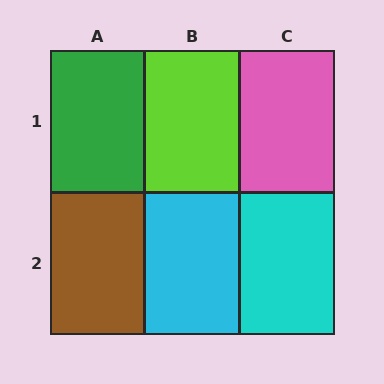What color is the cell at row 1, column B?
Lime.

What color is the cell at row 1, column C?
Pink.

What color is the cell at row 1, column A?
Green.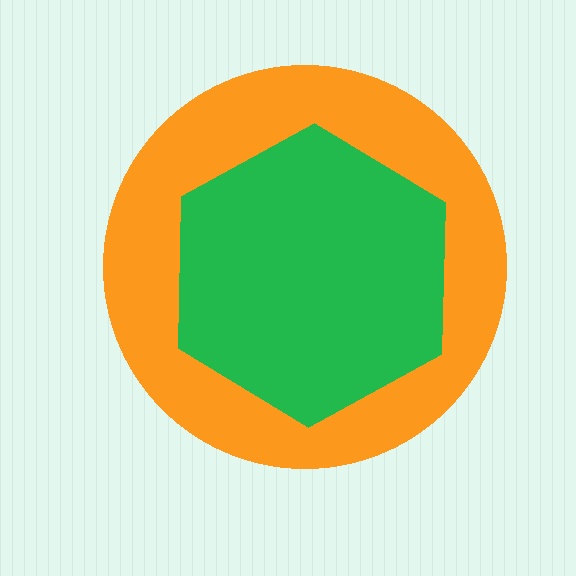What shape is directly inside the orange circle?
The green hexagon.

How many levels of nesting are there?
2.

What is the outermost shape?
The orange circle.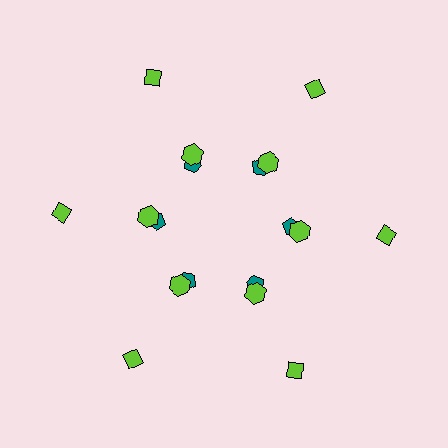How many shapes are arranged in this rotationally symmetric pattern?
There are 18 shapes, arranged in 6 groups of 3.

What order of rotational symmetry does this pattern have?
This pattern has 6-fold rotational symmetry.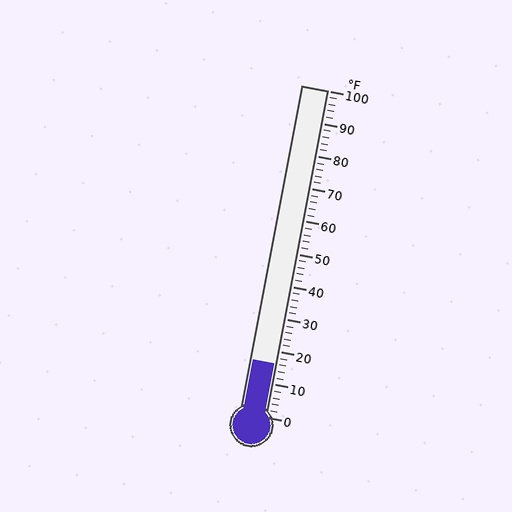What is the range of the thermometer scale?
The thermometer scale ranges from 0°F to 100°F.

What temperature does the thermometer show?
The thermometer shows approximately 16°F.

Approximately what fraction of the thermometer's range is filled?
The thermometer is filled to approximately 15% of its range.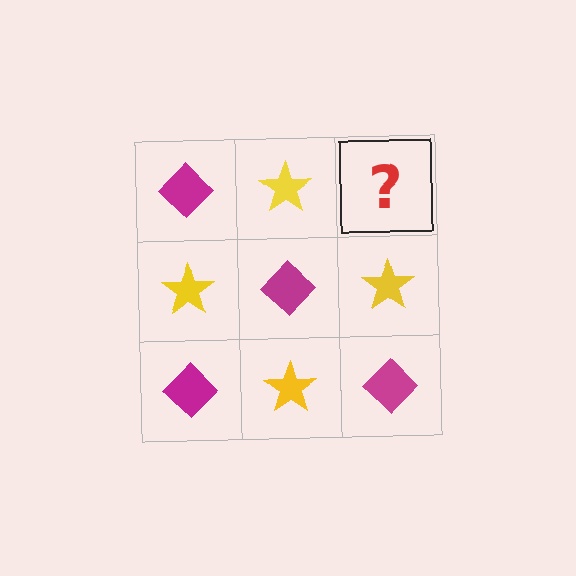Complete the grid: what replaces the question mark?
The question mark should be replaced with a magenta diamond.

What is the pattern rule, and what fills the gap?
The rule is that it alternates magenta diamond and yellow star in a checkerboard pattern. The gap should be filled with a magenta diamond.